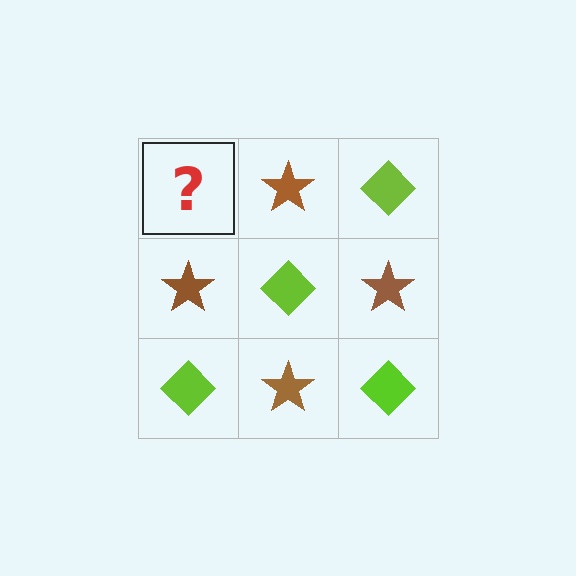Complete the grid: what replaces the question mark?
The question mark should be replaced with a lime diamond.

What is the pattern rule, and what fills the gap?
The rule is that it alternates lime diamond and brown star in a checkerboard pattern. The gap should be filled with a lime diamond.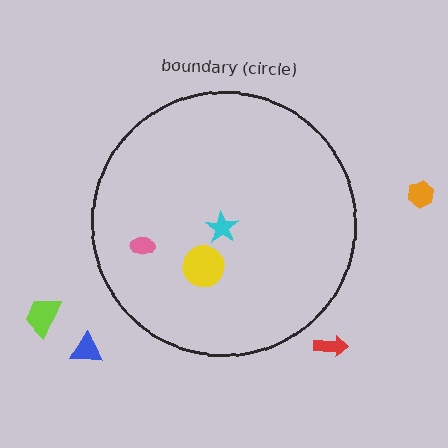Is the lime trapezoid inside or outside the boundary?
Outside.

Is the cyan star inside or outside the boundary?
Inside.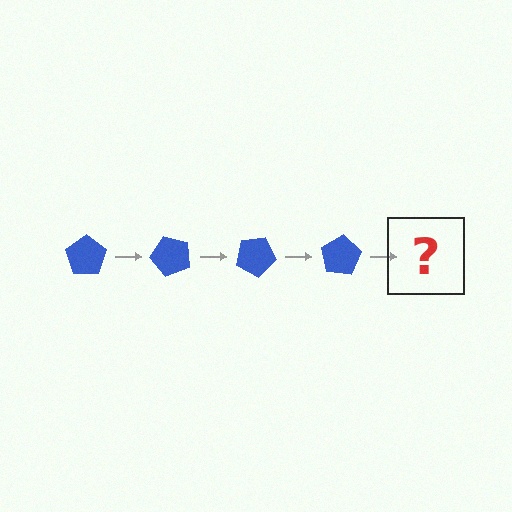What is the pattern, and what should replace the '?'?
The pattern is that the pentagon rotates 50 degrees each step. The '?' should be a blue pentagon rotated 200 degrees.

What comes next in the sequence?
The next element should be a blue pentagon rotated 200 degrees.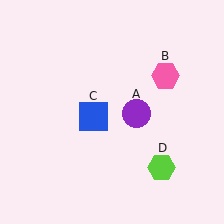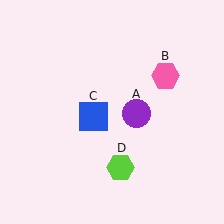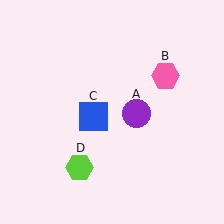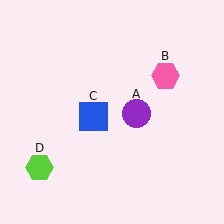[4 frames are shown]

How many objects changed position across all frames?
1 object changed position: lime hexagon (object D).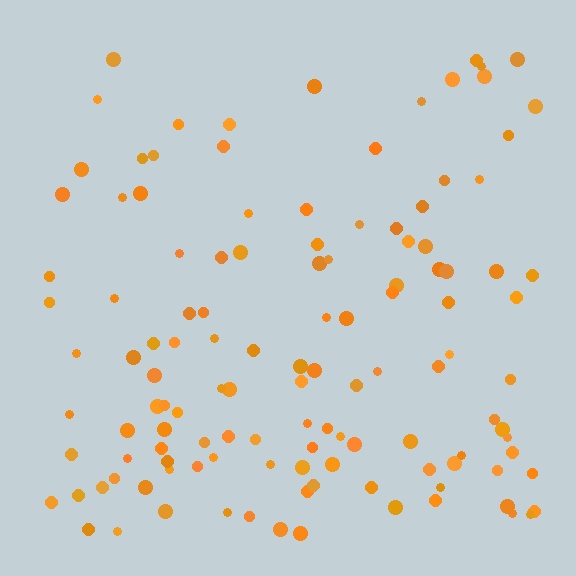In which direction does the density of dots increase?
From top to bottom, with the bottom side densest.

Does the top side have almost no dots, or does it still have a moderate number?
Still a moderate number, just noticeably fewer than the bottom.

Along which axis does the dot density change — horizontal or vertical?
Vertical.